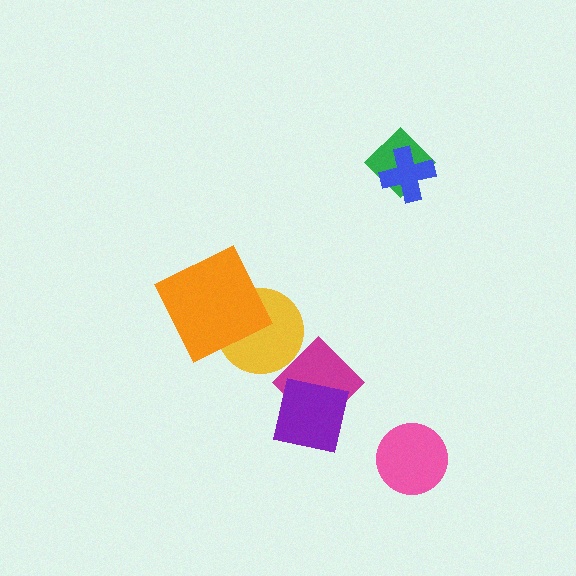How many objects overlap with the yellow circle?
2 objects overlap with the yellow circle.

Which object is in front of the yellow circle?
The orange square is in front of the yellow circle.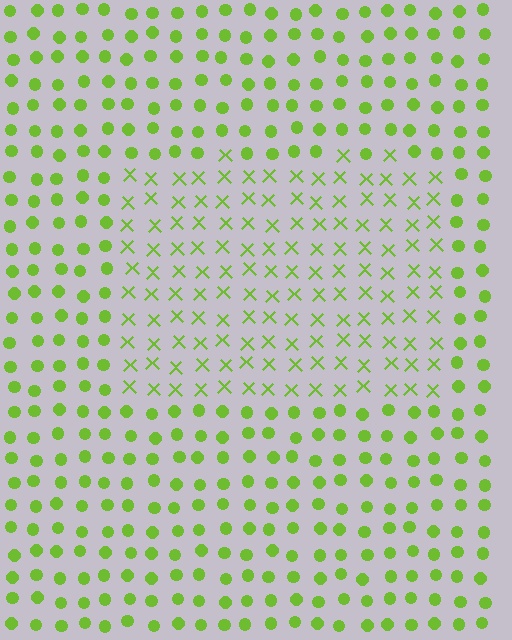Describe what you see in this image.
The image is filled with small lime elements arranged in a uniform grid. A rectangle-shaped region contains X marks, while the surrounding area contains circles. The boundary is defined purely by the change in element shape.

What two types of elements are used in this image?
The image uses X marks inside the rectangle region and circles outside it.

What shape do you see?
I see a rectangle.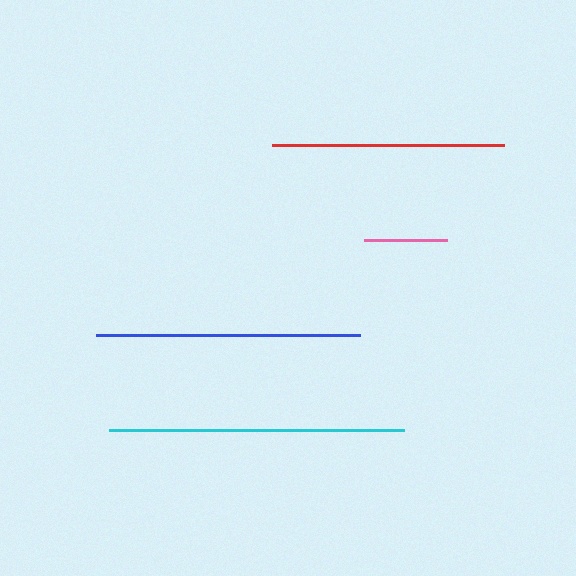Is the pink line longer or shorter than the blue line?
The blue line is longer than the pink line.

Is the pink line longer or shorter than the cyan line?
The cyan line is longer than the pink line.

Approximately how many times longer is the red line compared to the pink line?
The red line is approximately 2.8 times the length of the pink line.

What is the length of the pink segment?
The pink segment is approximately 83 pixels long.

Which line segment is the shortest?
The pink line is the shortest at approximately 83 pixels.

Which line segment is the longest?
The cyan line is the longest at approximately 295 pixels.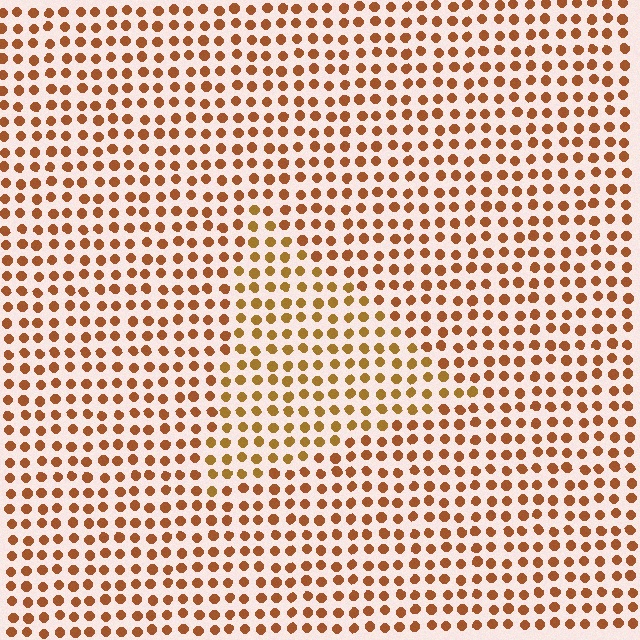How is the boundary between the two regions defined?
The boundary is defined purely by a slight shift in hue (about 18 degrees). Spacing, size, and orientation are identical on both sides.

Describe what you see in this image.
The image is filled with small brown elements in a uniform arrangement. A triangle-shaped region is visible where the elements are tinted to a slightly different hue, forming a subtle color boundary.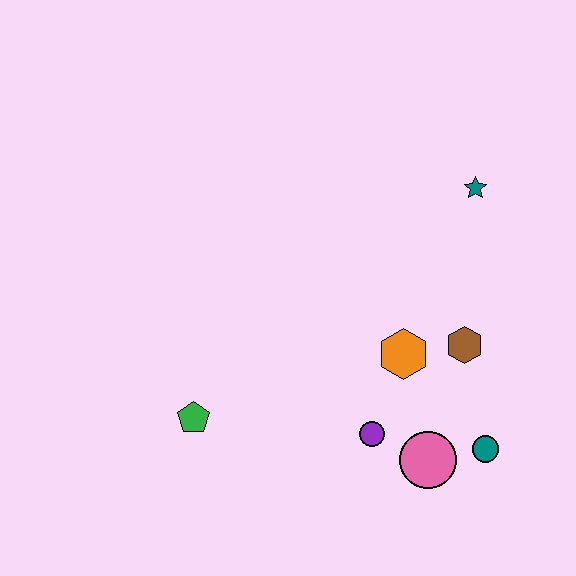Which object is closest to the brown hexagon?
The orange hexagon is closest to the brown hexagon.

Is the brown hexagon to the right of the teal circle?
No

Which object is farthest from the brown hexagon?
The green pentagon is farthest from the brown hexagon.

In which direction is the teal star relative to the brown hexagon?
The teal star is above the brown hexagon.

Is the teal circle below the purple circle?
Yes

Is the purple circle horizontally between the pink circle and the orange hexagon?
No